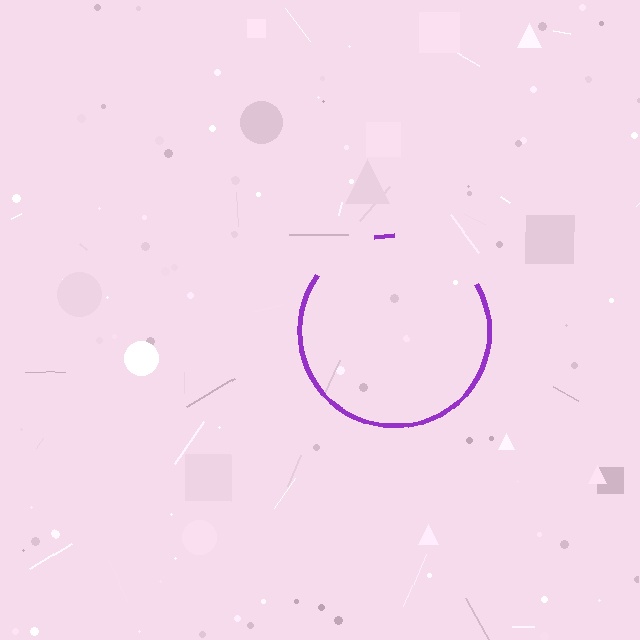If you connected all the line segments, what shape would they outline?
They would outline a circle.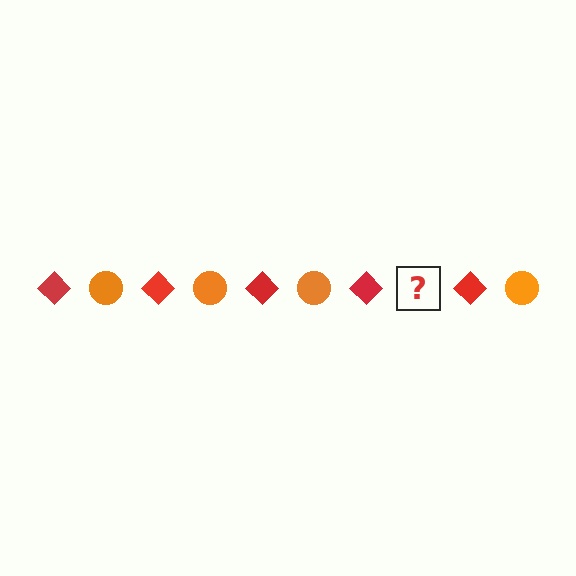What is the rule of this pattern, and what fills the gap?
The rule is that the pattern alternates between red diamond and orange circle. The gap should be filled with an orange circle.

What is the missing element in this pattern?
The missing element is an orange circle.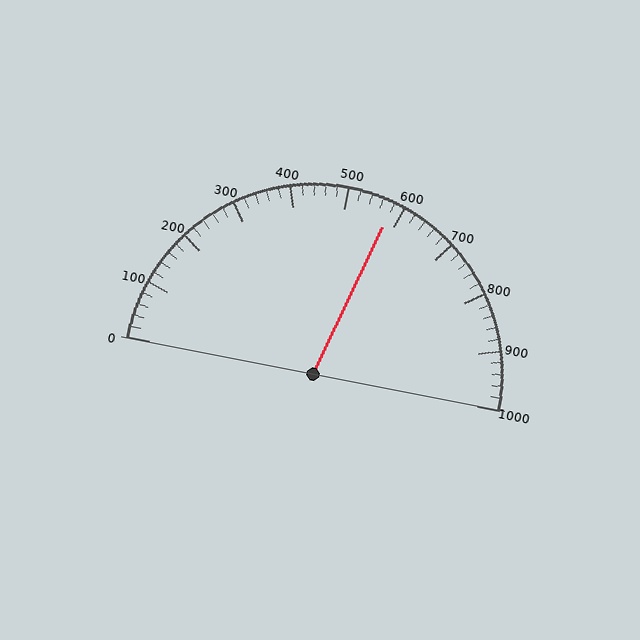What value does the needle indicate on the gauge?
The needle indicates approximately 580.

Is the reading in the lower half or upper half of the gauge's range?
The reading is in the upper half of the range (0 to 1000).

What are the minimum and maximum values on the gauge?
The gauge ranges from 0 to 1000.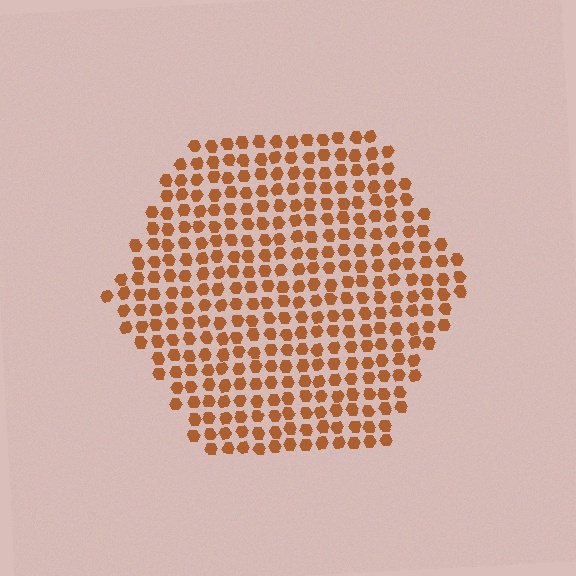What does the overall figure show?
The overall figure shows a hexagon.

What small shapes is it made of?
It is made of small hexagons.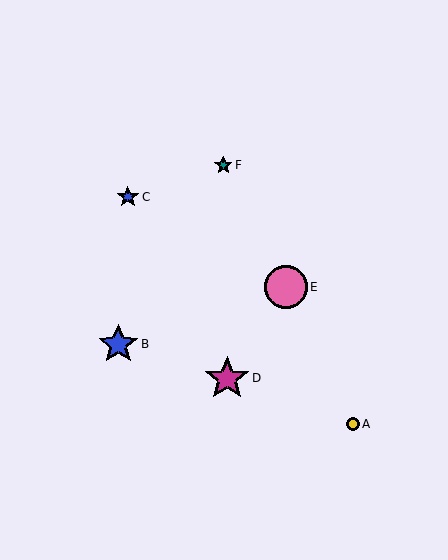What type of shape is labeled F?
Shape F is a teal star.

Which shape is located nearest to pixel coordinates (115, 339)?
The blue star (labeled B) at (118, 344) is nearest to that location.